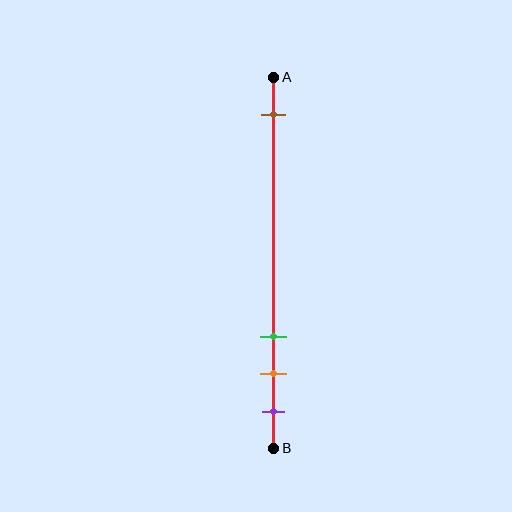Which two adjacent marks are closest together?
The orange and purple marks are the closest adjacent pair.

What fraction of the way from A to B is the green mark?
The green mark is approximately 70% (0.7) of the way from A to B.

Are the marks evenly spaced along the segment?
No, the marks are not evenly spaced.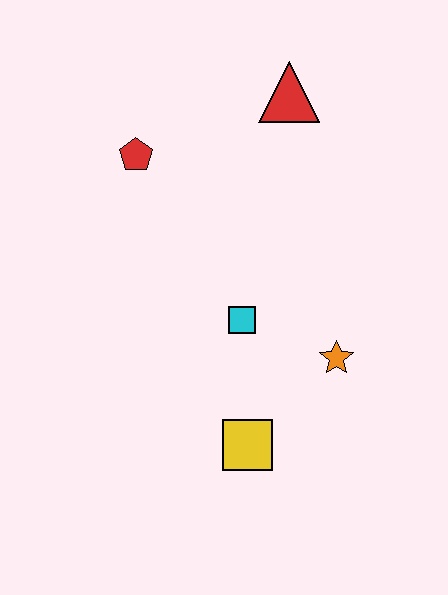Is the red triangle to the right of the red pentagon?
Yes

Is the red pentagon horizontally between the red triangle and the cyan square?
No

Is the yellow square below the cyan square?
Yes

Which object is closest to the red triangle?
The red pentagon is closest to the red triangle.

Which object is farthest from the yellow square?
The red triangle is farthest from the yellow square.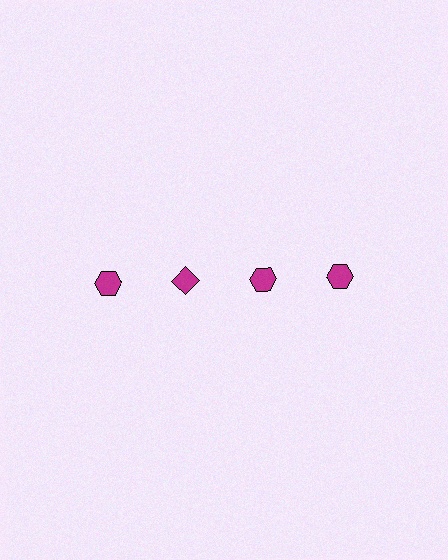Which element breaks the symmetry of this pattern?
The magenta diamond in the top row, second from left column breaks the symmetry. All other shapes are magenta hexagons.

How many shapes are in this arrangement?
There are 4 shapes arranged in a grid pattern.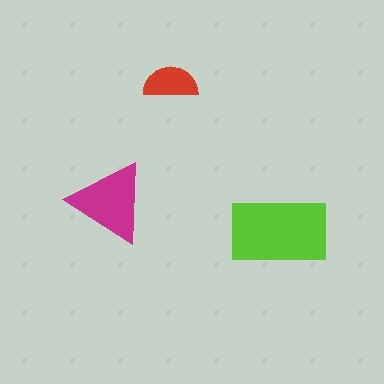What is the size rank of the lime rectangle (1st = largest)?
1st.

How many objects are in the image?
There are 3 objects in the image.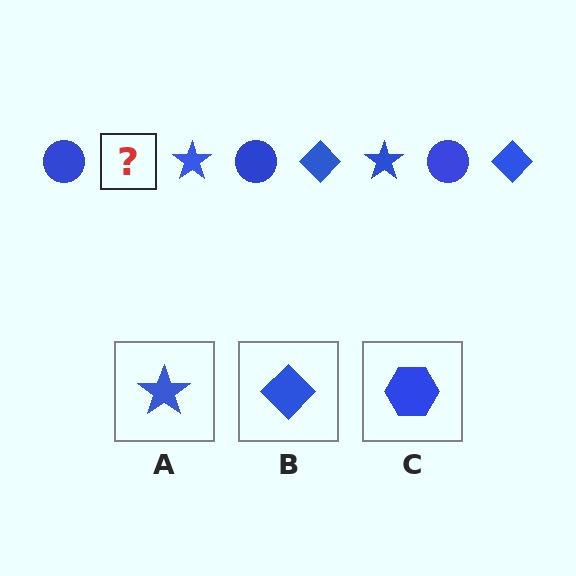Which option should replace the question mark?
Option B.